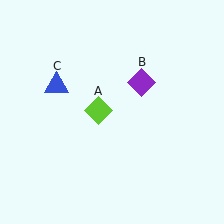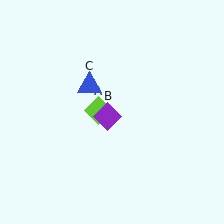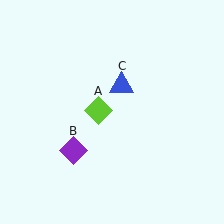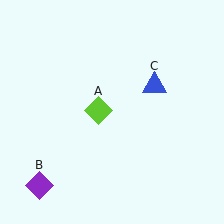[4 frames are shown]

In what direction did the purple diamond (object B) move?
The purple diamond (object B) moved down and to the left.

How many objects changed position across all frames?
2 objects changed position: purple diamond (object B), blue triangle (object C).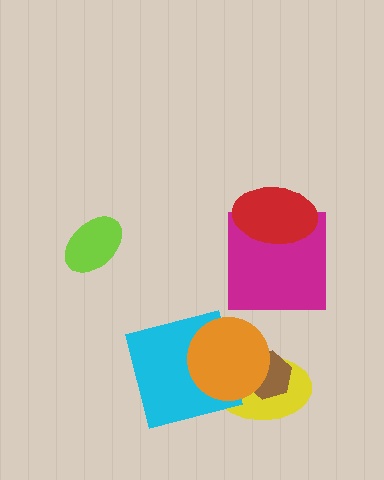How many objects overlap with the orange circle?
3 objects overlap with the orange circle.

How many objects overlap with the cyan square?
2 objects overlap with the cyan square.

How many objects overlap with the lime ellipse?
0 objects overlap with the lime ellipse.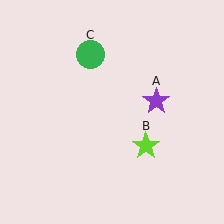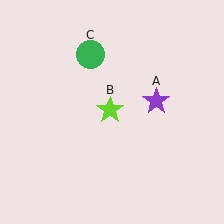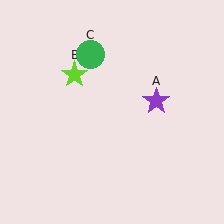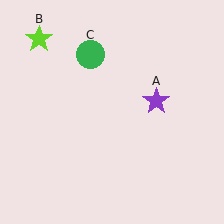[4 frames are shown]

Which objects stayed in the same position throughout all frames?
Purple star (object A) and green circle (object C) remained stationary.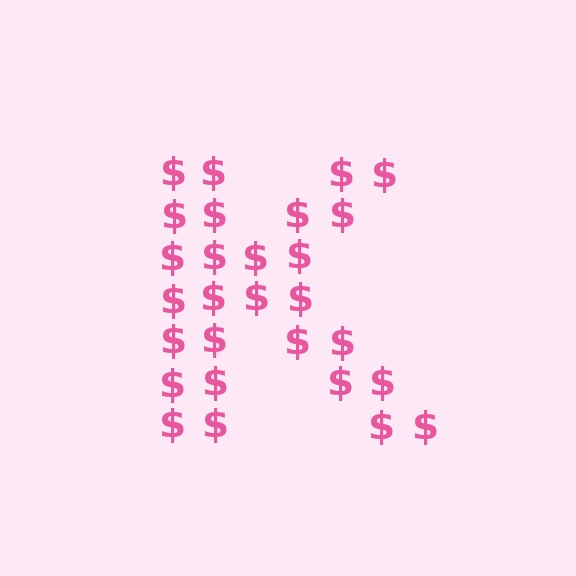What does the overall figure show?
The overall figure shows the letter K.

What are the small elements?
The small elements are dollar signs.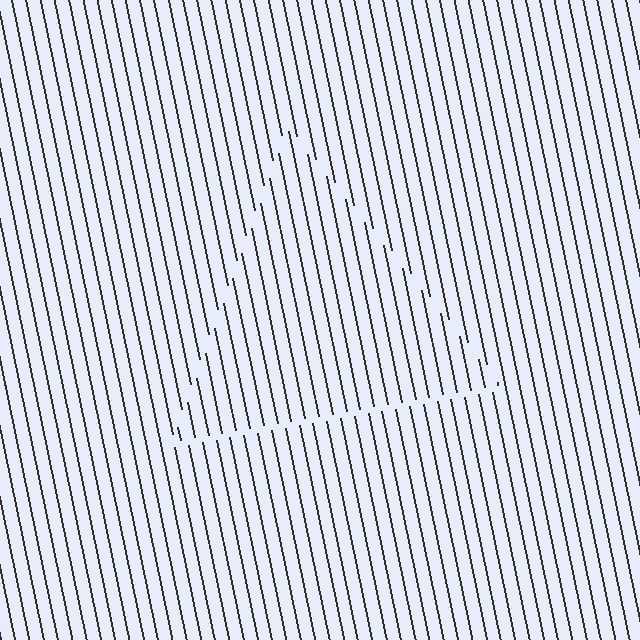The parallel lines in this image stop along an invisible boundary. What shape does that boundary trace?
An illusory triangle. The interior of the shape contains the same grating, shifted by half a period — the contour is defined by the phase discontinuity where line-ends from the inner and outer gratings abut.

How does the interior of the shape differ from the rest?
The interior of the shape contains the same grating, shifted by half a period — the contour is defined by the phase discontinuity where line-ends from the inner and outer gratings abut.